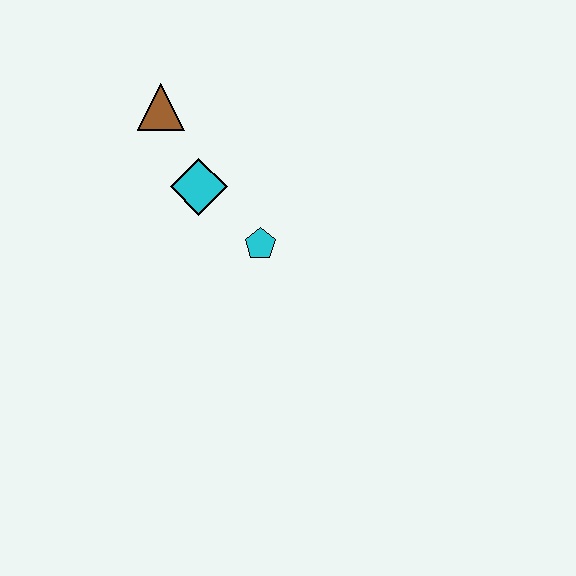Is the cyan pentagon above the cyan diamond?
No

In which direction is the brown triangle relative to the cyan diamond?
The brown triangle is above the cyan diamond.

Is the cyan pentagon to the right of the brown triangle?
Yes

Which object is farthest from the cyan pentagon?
The brown triangle is farthest from the cyan pentagon.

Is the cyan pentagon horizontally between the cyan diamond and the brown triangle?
No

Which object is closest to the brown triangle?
The cyan diamond is closest to the brown triangle.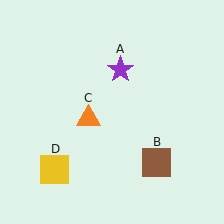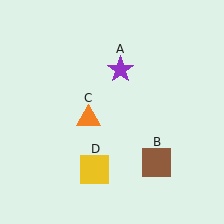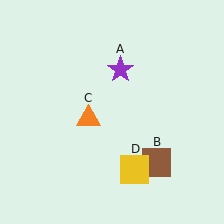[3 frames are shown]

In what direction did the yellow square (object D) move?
The yellow square (object D) moved right.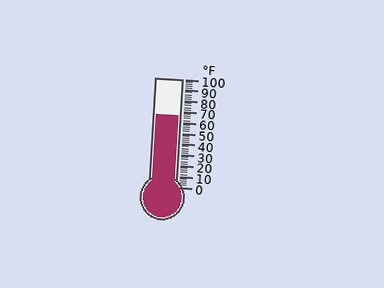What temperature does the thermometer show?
The thermometer shows approximately 66°F.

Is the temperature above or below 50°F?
The temperature is above 50°F.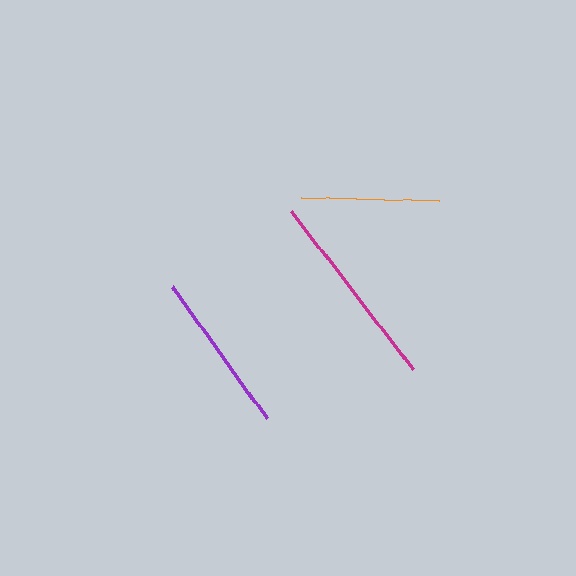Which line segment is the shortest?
The orange line is the shortest at approximately 138 pixels.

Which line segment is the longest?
The magenta line is the longest at approximately 200 pixels.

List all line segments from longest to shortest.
From longest to shortest: magenta, purple, orange.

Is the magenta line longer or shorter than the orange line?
The magenta line is longer than the orange line.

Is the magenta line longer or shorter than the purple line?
The magenta line is longer than the purple line.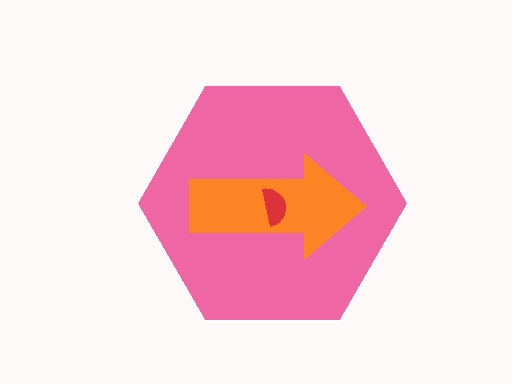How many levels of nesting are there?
3.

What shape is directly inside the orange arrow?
The red semicircle.